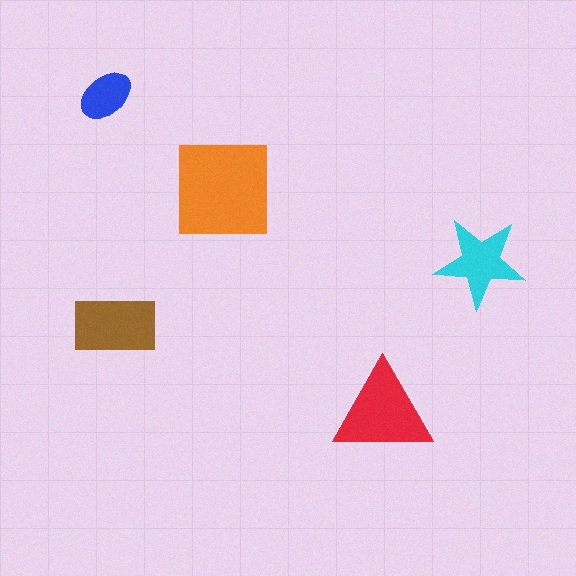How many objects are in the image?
There are 5 objects in the image.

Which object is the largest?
The orange square.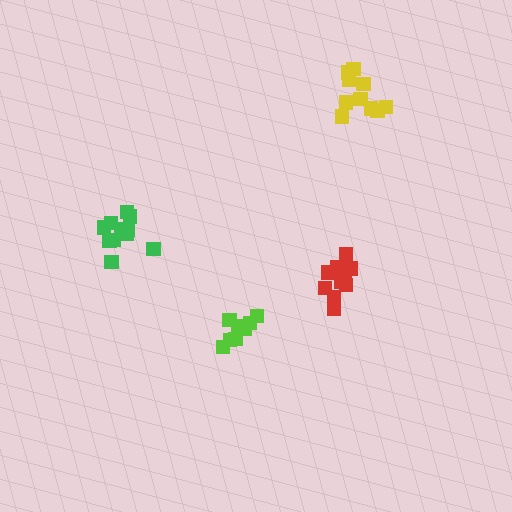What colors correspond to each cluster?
The clusters are colored: green, red, lime, yellow.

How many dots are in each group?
Group 1: 11 dots, Group 2: 11 dots, Group 3: 8 dots, Group 4: 10 dots (40 total).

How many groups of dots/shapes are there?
There are 4 groups.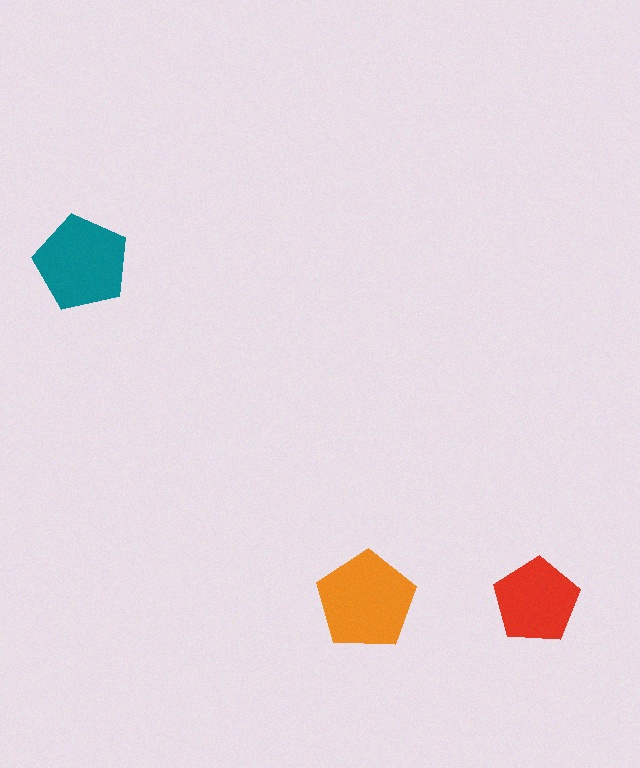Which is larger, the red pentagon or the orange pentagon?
The orange one.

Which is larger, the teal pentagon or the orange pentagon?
The orange one.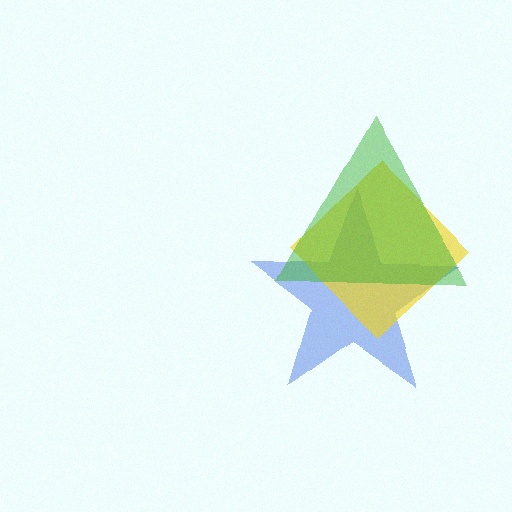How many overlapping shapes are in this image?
There are 3 overlapping shapes in the image.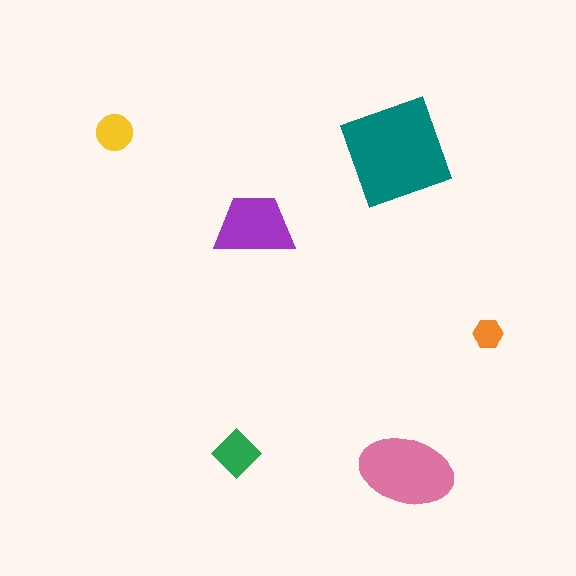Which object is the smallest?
The orange hexagon.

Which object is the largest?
The teal square.